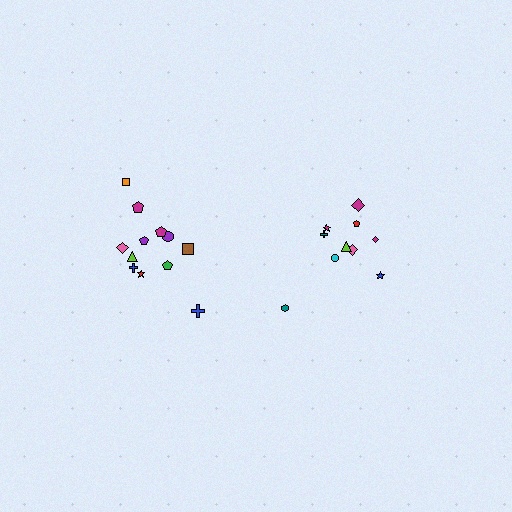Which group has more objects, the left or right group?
The left group.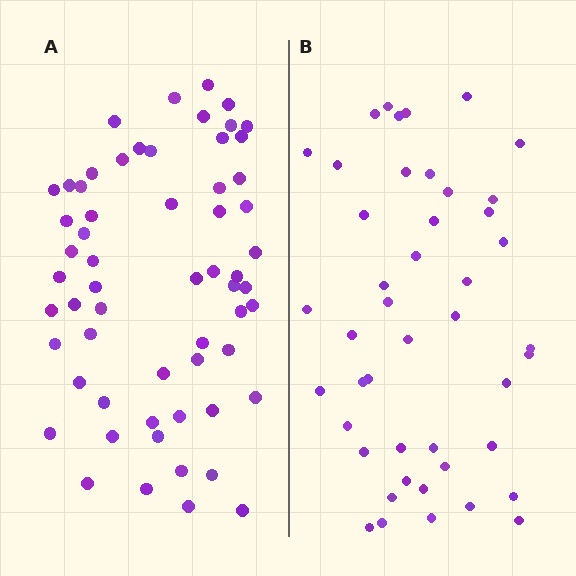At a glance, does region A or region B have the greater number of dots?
Region A (the left region) has more dots.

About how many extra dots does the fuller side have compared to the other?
Region A has approximately 15 more dots than region B.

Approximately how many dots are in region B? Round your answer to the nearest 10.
About 40 dots. (The exact count is 45, which rounds to 40.)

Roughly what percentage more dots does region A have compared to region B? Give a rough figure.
About 35% more.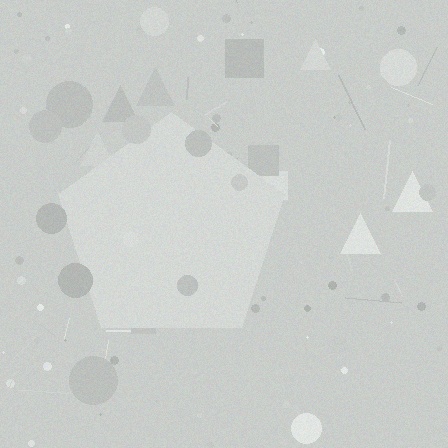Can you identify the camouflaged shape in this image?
The camouflaged shape is a pentagon.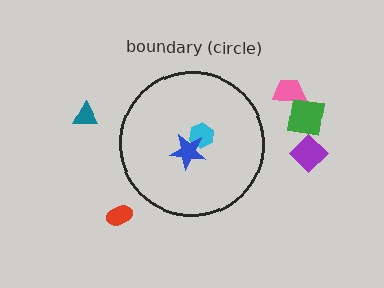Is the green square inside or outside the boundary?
Outside.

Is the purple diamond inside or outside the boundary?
Outside.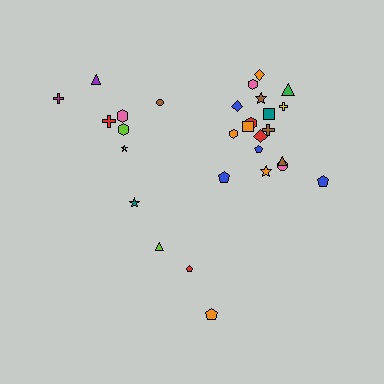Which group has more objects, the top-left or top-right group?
The top-right group.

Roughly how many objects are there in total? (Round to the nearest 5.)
Roughly 30 objects in total.